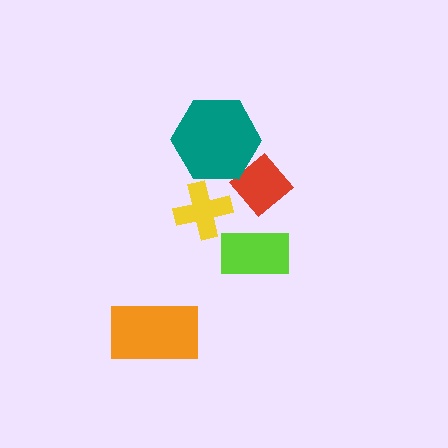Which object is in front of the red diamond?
The teal hexagon is in front of the red diamond.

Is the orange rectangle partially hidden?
No, no other shape covers it.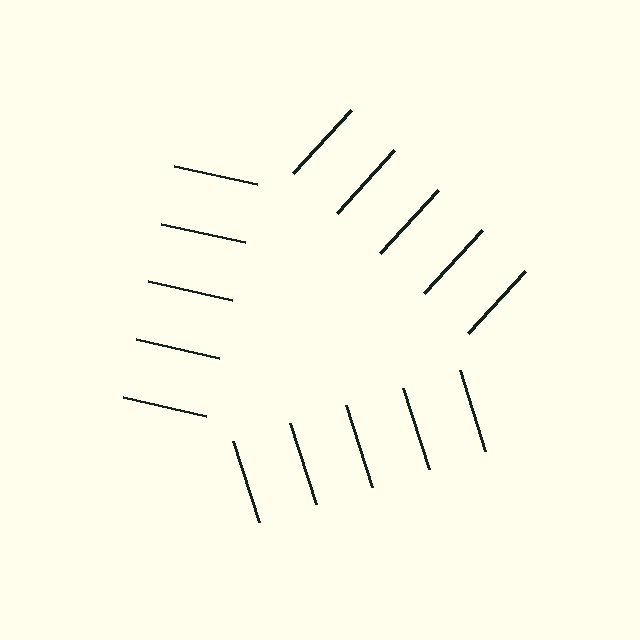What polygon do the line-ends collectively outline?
An illusory triangle — the line segments terminate on its edges but no continuous stroke is drawn.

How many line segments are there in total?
15 — 5 along each of the 3 edges.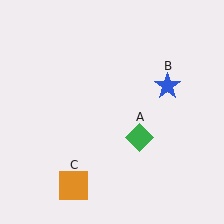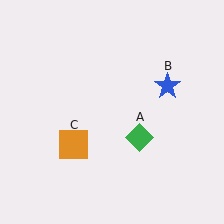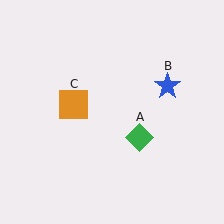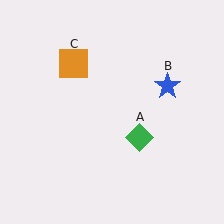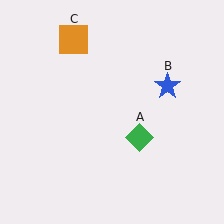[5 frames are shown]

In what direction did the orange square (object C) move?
The orange square (object C) moved up.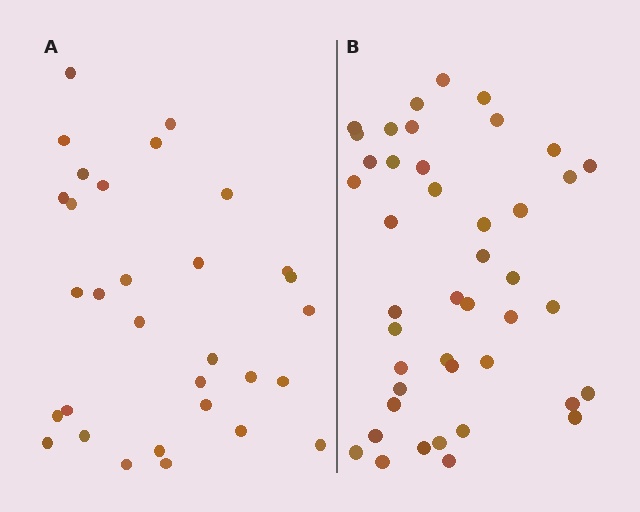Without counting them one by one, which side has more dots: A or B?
Region B (the right region) has more dots.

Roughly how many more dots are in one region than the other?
Region B has roughly 12 or so more dots than region A.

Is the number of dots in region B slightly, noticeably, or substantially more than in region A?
Region B has noticeably more, but not dramatically so. The ratio is roughly 1.4 to 1.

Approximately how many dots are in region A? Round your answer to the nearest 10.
About 30 dots. (The exact count is 31, which rounds to 30.)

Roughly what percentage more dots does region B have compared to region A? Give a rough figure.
About 40% more.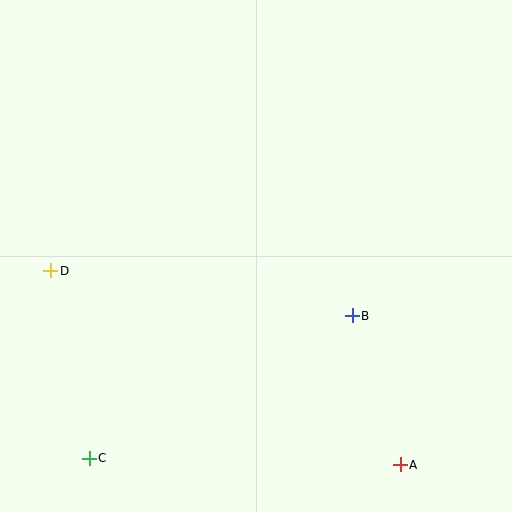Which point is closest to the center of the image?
Point B at (352, 316) is closest to the center.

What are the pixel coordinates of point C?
Point C is at (89, 458).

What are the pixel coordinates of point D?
Point D is at (51, 271).